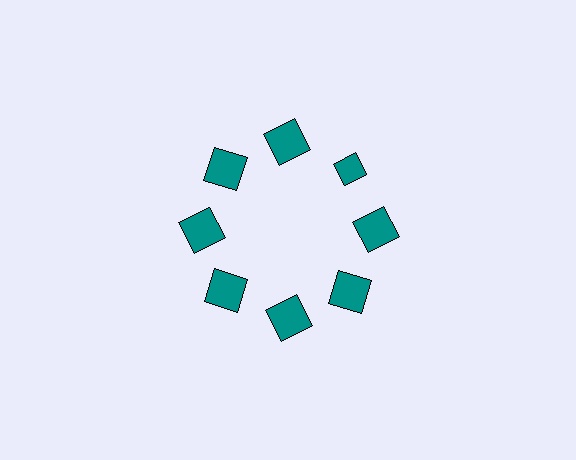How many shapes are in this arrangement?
There are 8 shapes arranged in a ring pattern.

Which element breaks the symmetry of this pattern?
The teal diamond at roughly the 2 o'clock position breaks the symmetry. All other shapes are teal squares.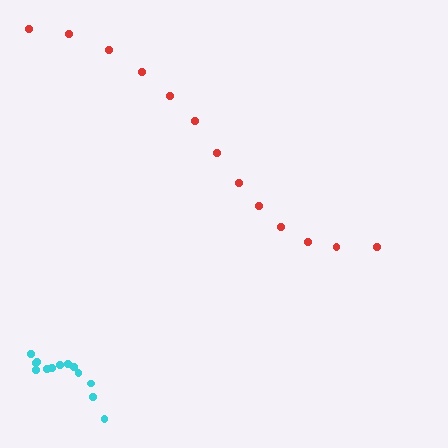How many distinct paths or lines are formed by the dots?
There are 2 distinct paths.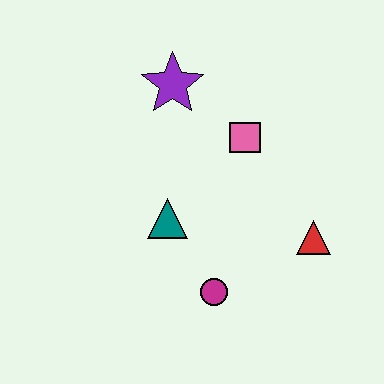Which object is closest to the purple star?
The pink square is closest to the purple star.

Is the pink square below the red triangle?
No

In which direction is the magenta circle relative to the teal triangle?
The magenta circle is below the teal triangle.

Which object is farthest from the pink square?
The magenta circle is farthest from the pink square.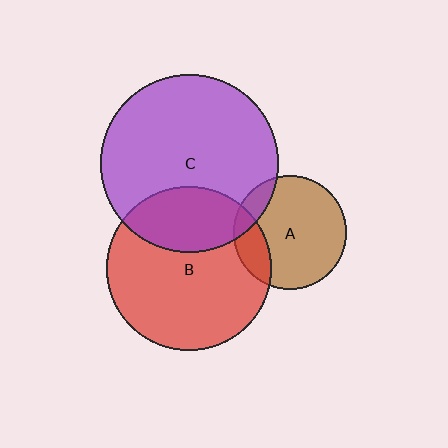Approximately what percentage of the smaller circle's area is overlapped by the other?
Approximately 30%.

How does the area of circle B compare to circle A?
Approximately 2.1 times.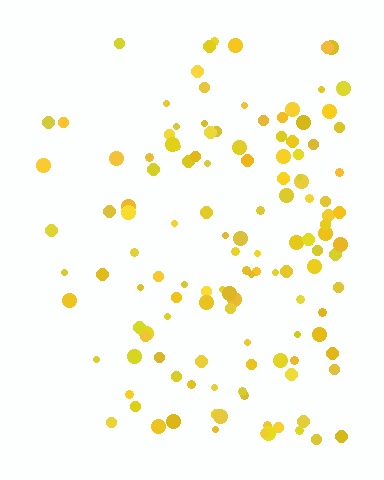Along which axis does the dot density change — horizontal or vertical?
Horizontal.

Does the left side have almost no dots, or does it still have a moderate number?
Still a moderate number, just noticeably fewer than the right.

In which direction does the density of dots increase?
From left to right, with the right side densest.